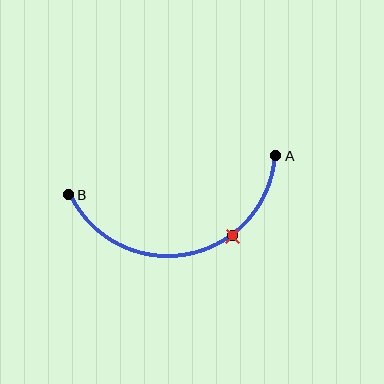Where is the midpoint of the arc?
The arc midpoint is the point on the curve farthest from the straight line joining A and B. It sits below that line.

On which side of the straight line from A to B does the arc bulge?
The arc bulges below the straight line connecting A and B.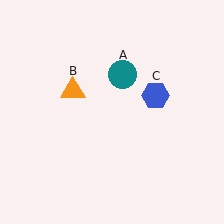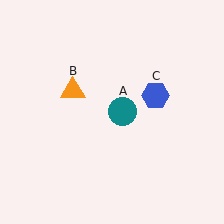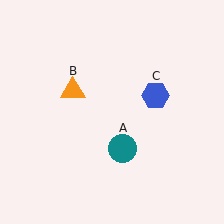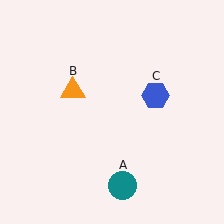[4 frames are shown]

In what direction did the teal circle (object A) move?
The teal circle (object A) moved down.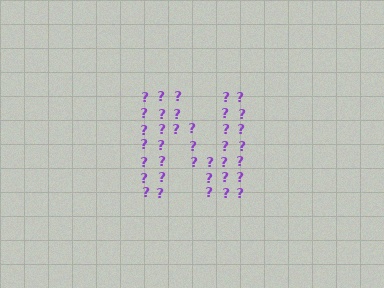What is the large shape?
The large shape is the letter N.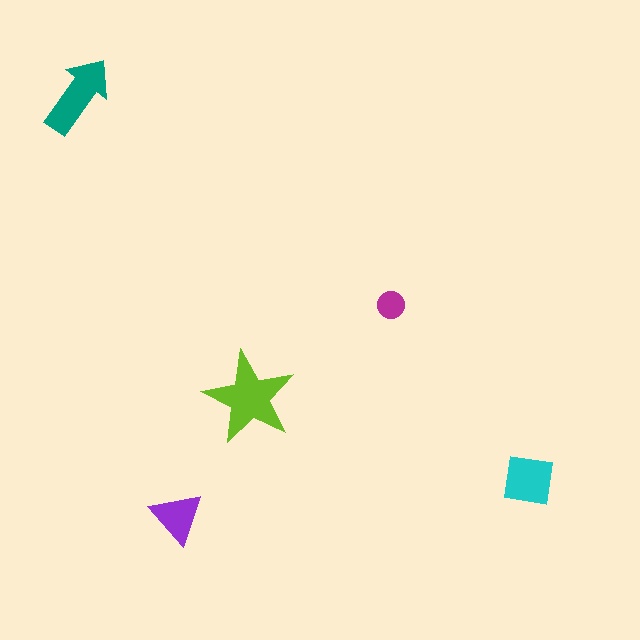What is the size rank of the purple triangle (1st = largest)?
4th.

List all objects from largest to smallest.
The lime star, the teal arrow, the cyan square, the purple triangle, the magenta circle.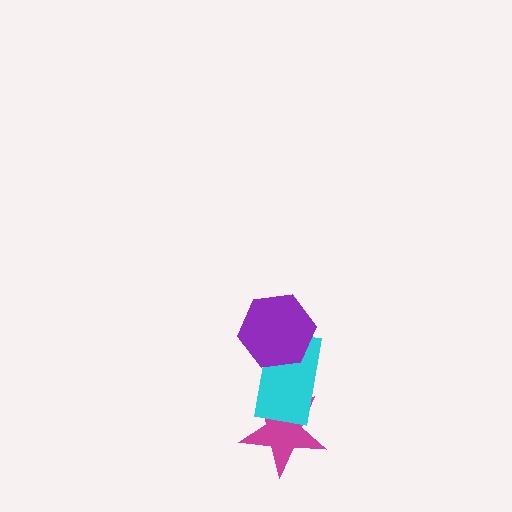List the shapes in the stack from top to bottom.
From top to bottom: the purple hexagon, the cyan rectangle, the magenta star.